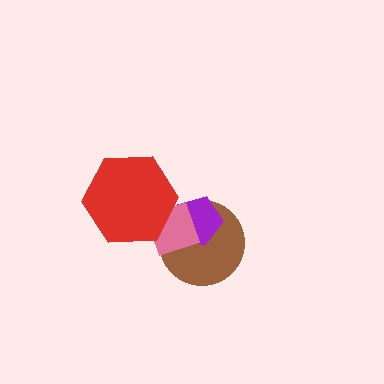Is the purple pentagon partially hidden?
Yes, it is partially covered by another shape.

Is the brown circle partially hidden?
Yes, it is partially covered by another shape.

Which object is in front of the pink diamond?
The red hexagon is in front of the pink diamond.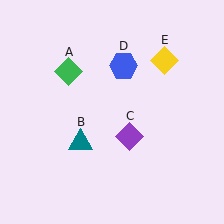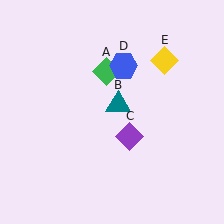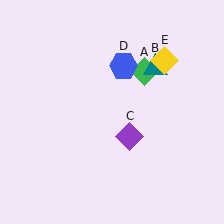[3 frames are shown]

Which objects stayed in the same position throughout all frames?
Purple diamond (object C) and blue hexagon (object D) and yellow diamond (object E) remained stationary.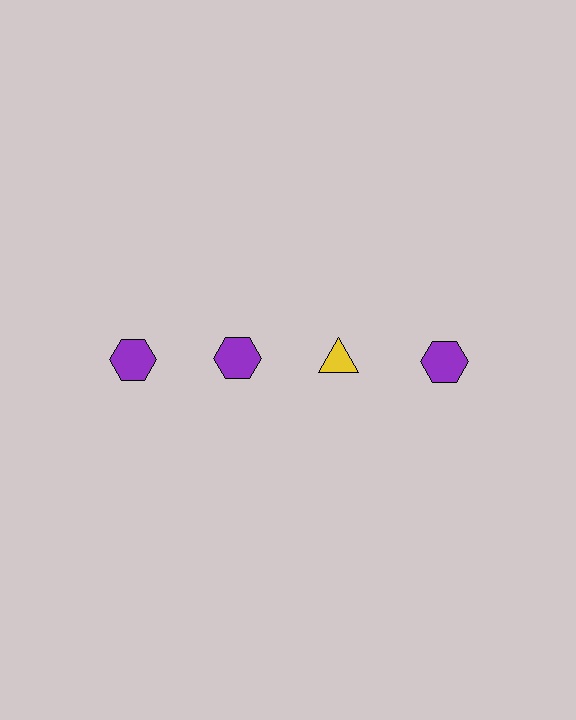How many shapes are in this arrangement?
There are 4 shapes arranged in a grid pattern.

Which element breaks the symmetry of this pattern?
The yellow triangle in the top row, center column breaks the symmetry. All other shapes are purple hexagons.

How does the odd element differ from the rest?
It differs in both color (yellow instead of purple) and shape (triangle instead of hexagon).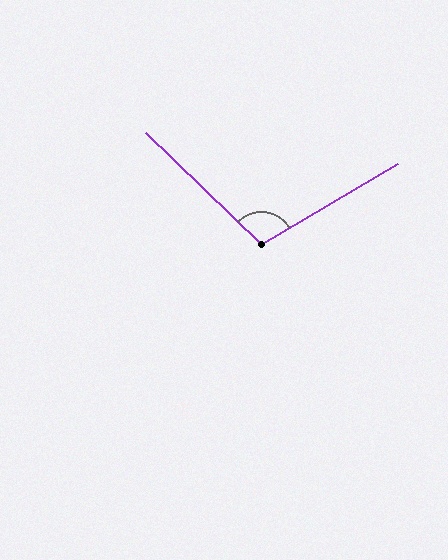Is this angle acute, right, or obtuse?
It is obtuse.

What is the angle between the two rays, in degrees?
Approximately 106 degrees.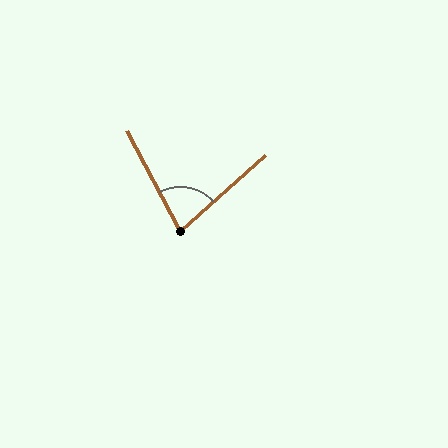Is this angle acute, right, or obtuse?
It is acute.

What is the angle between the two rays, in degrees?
Approximately 76 degrees.